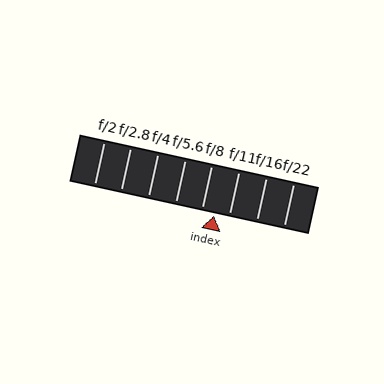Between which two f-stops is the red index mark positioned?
The index mark is between f/8 and f/11.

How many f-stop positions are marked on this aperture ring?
There are 8 f-stop positions marked.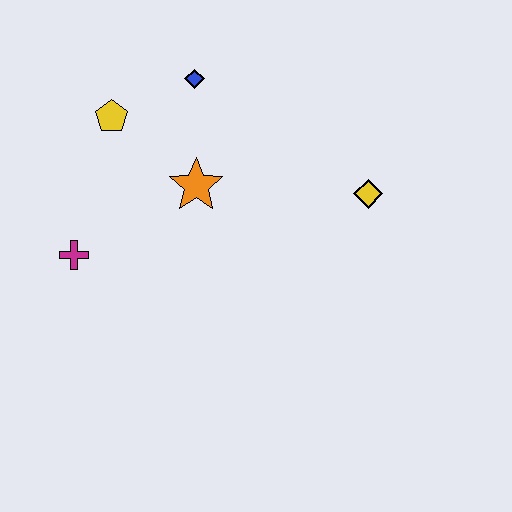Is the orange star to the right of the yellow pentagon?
Yes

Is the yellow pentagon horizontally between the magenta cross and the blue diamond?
Yes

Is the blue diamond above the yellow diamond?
Yes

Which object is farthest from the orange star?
The yellow diamond is farthest from the orange star.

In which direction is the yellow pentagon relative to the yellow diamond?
The yellow pentagon is to the left of the yellow diamond.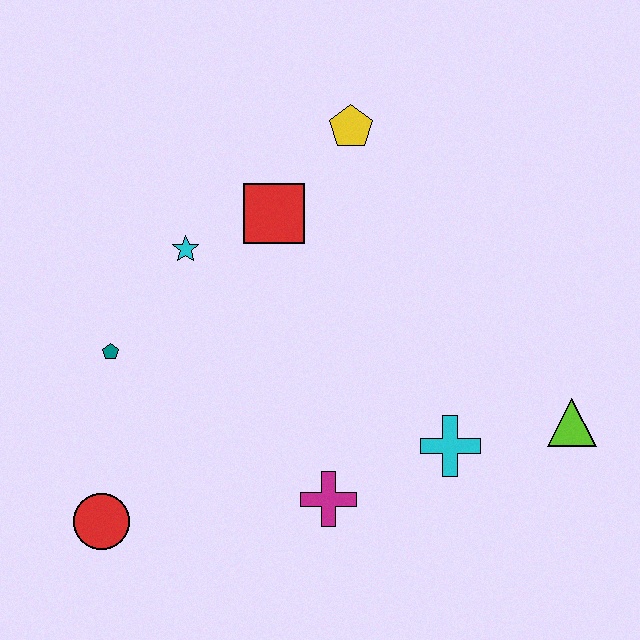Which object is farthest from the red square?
The lime triangle is farthest from the red square.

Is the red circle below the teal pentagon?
Yes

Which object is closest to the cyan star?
The red square is closest to the cyan star.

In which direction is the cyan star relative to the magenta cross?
The cyan star is above the magenta cross.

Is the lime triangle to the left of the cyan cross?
No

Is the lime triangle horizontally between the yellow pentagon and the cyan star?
No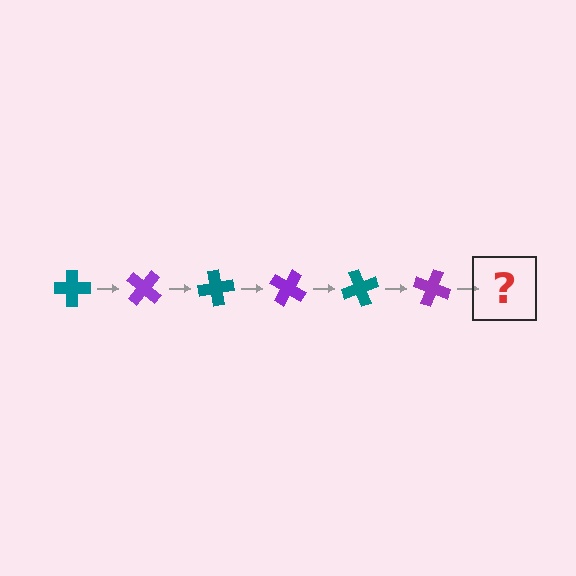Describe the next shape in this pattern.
It should be a teal cross, rotated 240 degrees from the start.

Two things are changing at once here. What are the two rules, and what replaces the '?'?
The two rules are that it rotates 40 degrees each step and the color cycles through teal and purple. The '?' should be a teal cross, rotated 240 degrees from the start.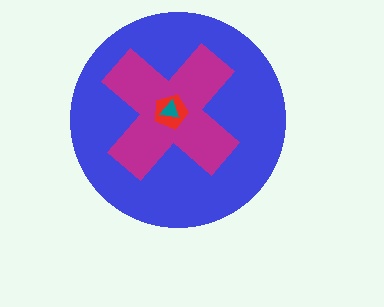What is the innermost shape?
The teal triangle.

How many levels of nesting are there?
4.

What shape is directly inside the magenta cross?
The red pentagon.